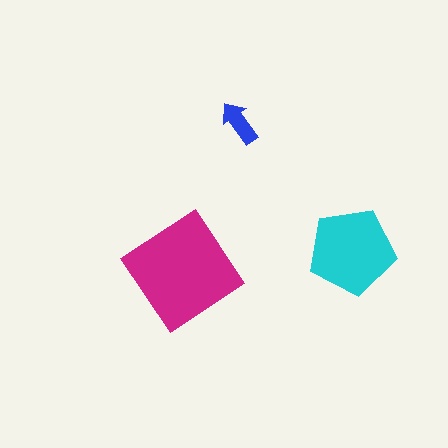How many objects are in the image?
There are 3 objects in the image.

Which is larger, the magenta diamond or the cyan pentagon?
The magenta diamond.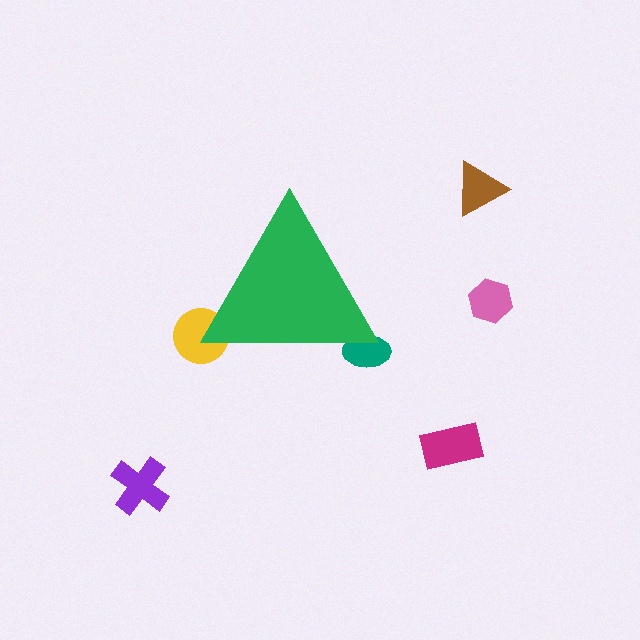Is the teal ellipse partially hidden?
Yes, the teal ellipse is partially hidden behind the green triangle.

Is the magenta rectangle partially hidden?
No, the magenta rectangle is fully visible.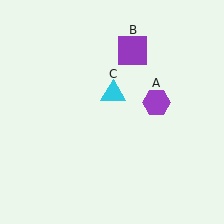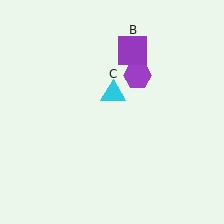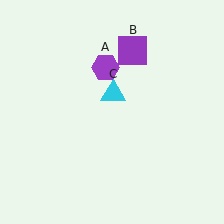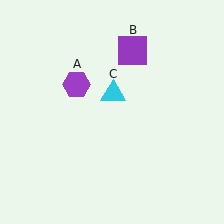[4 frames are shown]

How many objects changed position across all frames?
1 object changed position: purple hexagon (object A).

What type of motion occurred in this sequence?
The purple hexagon (object A) rotated counterclockwise around the center of the scene.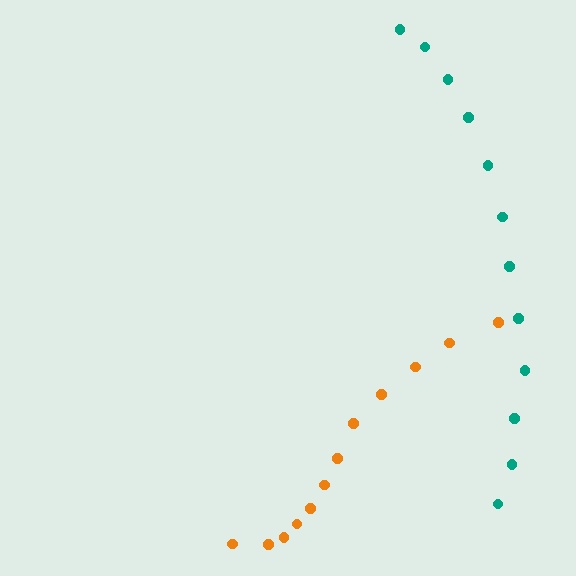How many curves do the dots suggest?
There are 2 distinct paths.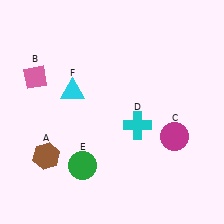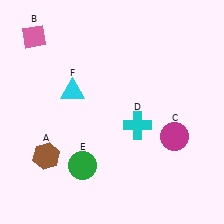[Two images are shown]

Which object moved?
The pink diamond (B) moved up.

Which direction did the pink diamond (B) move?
The pink diamond (B) moved up.